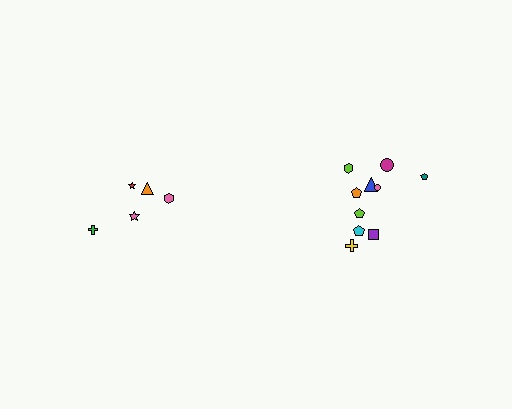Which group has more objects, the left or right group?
The right group.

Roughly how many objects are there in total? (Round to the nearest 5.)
Roughly 15 objects in total.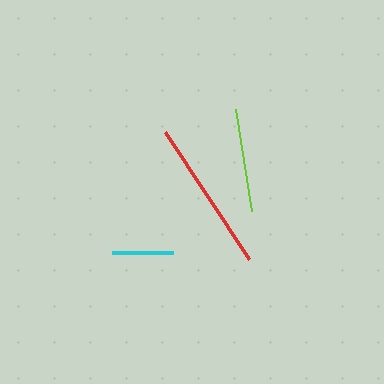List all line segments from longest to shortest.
From longest to shortest: red, lime, cyan.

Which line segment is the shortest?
The cyan line is the shortest at approximately 61 pixels.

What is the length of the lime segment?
The lime segment is approximately 104 pixels long.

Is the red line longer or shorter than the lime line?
The red line is longer than the lime line.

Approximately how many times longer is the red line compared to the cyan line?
The red line is approximately 2.5 times the length of the cyan line.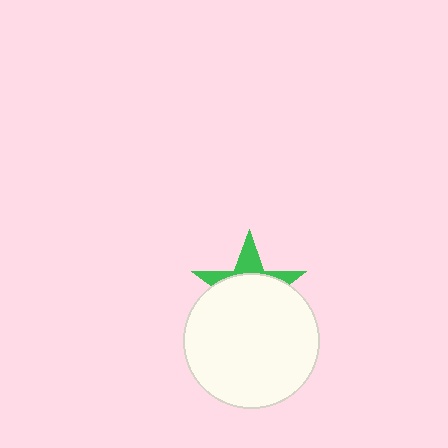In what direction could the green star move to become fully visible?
The green star could move up. That would shift it out from behind the white circle entirely.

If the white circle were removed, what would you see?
You would see the complete green star.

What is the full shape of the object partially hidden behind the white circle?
The partially hidden object is a green star.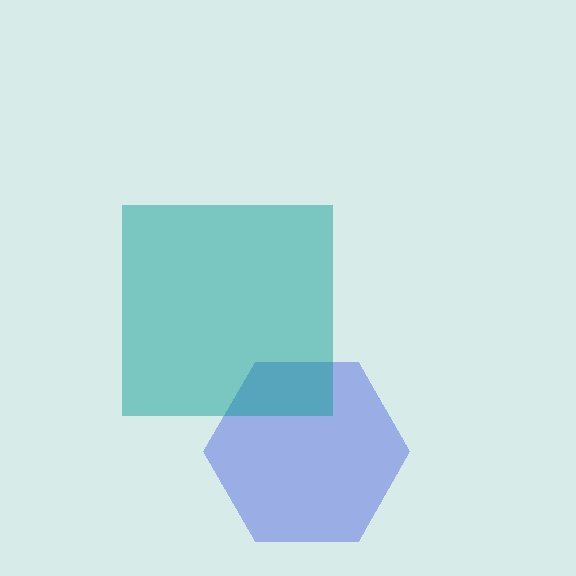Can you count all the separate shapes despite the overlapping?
Yes, there are 2 separate shapes.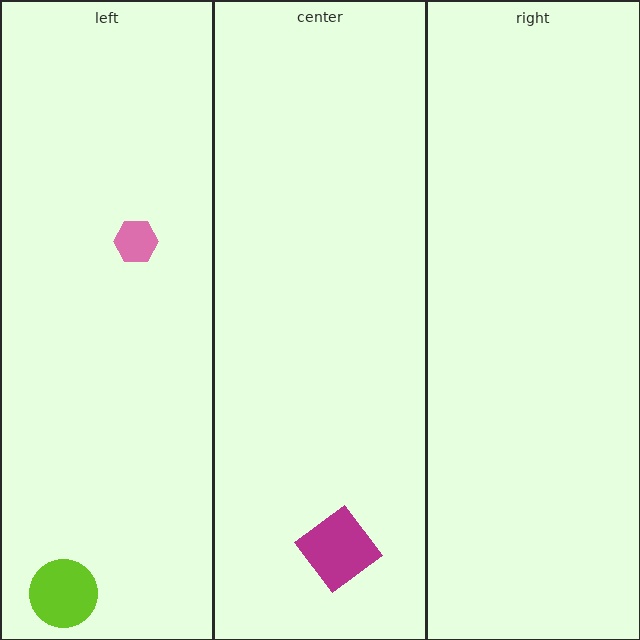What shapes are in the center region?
The magenta diamond.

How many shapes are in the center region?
1.